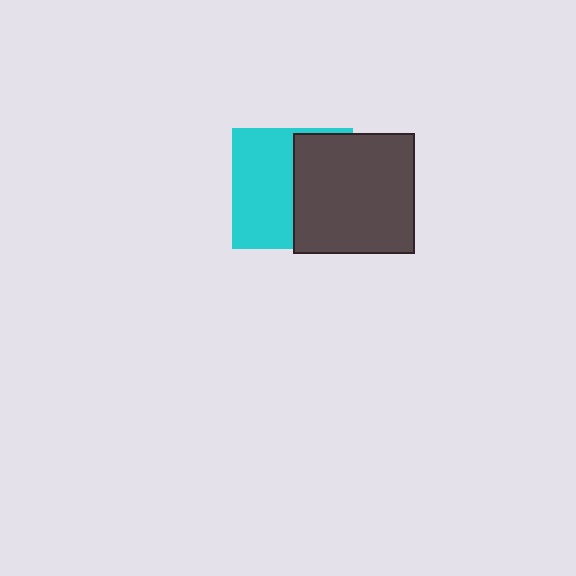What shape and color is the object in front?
The object in front is a dark gray square.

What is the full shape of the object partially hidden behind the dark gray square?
The partially hidden object is a cyan square.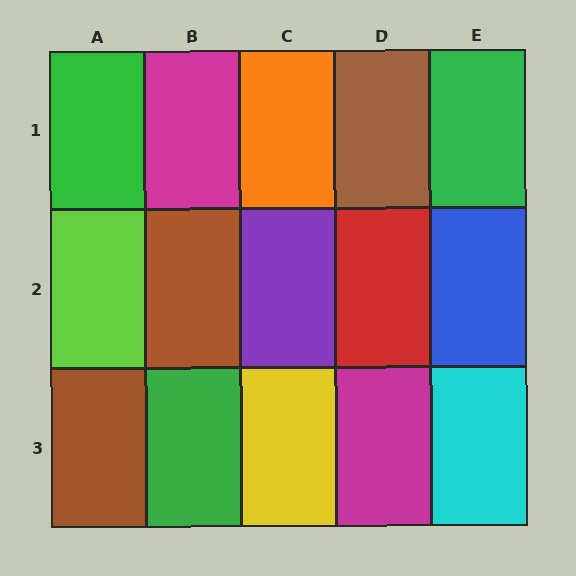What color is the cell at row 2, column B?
Brown.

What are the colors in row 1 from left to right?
Green, magenta, orange, brown, green.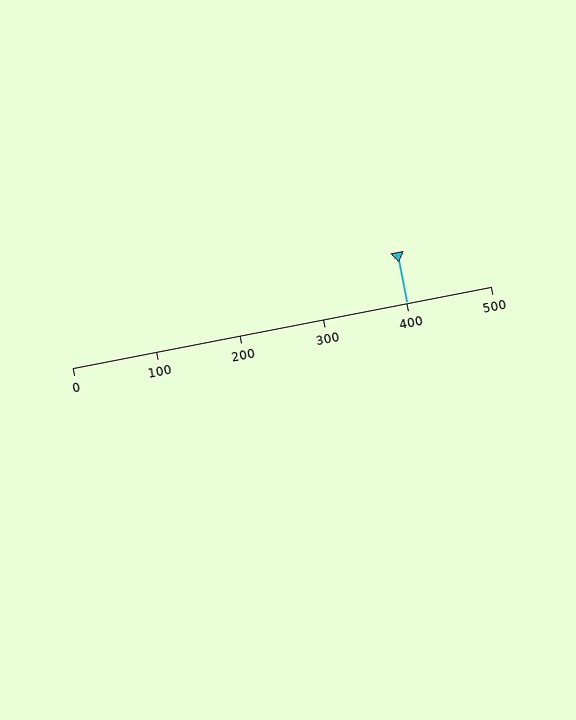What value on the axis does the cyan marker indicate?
The marker indicates approximately 400.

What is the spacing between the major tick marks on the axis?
The major ticks are spaced 100 apart.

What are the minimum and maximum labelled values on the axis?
The axis runs from 0 to 500.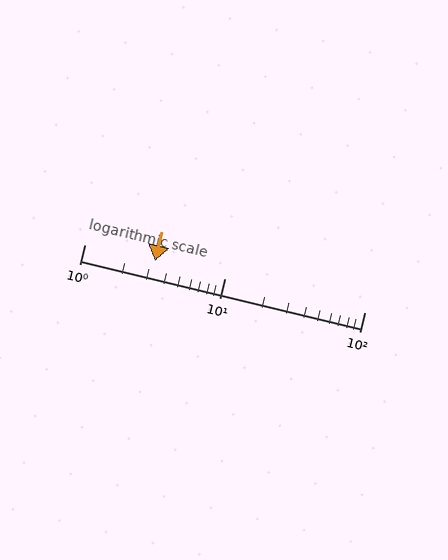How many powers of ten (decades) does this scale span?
The scale spans 2 decades, from 1 to 100.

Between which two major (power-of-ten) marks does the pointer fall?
The pointer is between 1 and 10.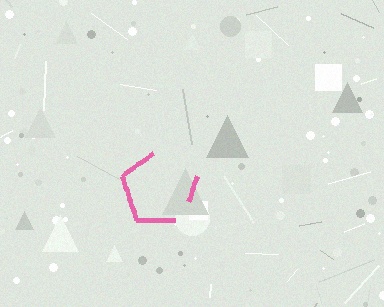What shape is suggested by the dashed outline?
The dashed outline suggests a pentagon.